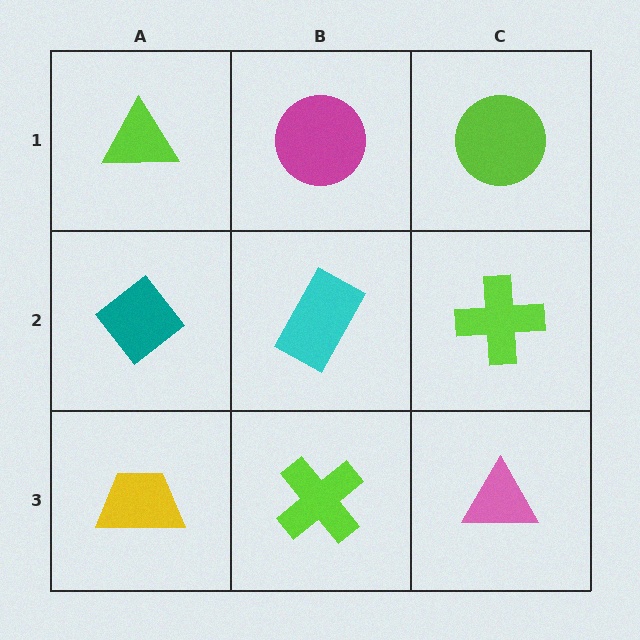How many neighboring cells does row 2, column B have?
4.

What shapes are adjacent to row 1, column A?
A teal diamond (row 2, column A), a magenta circle (row 1, column B).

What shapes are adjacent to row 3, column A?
A teal diamond (row 2, column A), a lime cross (row 3, column B).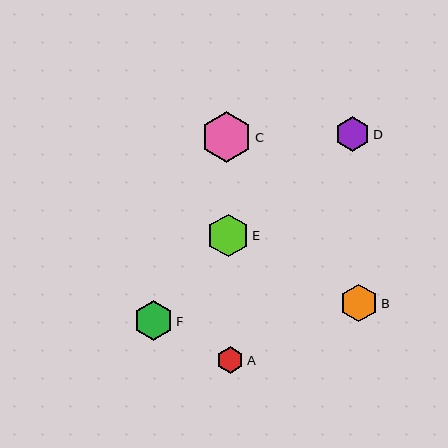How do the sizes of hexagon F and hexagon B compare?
Hexagon F and hexagon B are approximately the same size.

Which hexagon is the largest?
Hexagon C is the largest with a size of approximately 50 pixels.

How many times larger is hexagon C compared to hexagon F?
Hexagon C is approximately 1.3 times the size of hexagon F.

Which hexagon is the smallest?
Hexagon A is the smallest with a size of approximately 27 pixels.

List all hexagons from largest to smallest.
From largest to smallest: C, E, F, B, D, A.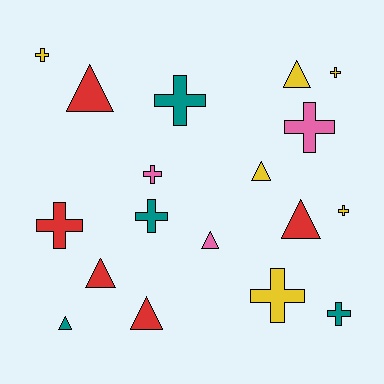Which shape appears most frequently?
Cross, with 10 objects.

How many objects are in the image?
There are 18 objects.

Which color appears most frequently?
Yellow, with 6 objects.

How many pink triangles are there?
There is 1 pink triangle.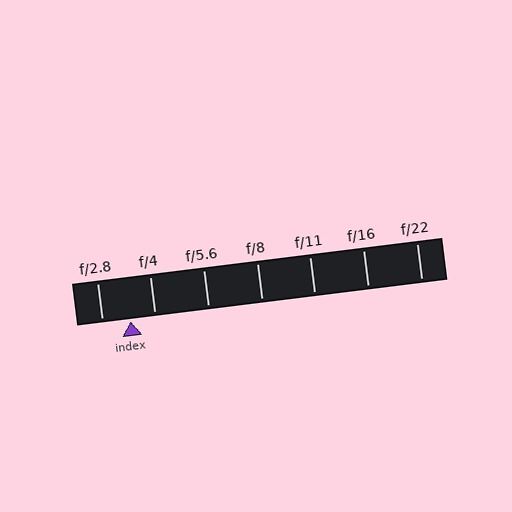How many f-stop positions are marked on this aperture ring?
There are 7 f-stop positions marked.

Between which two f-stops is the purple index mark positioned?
The index mark is between f/2.8 and f/4.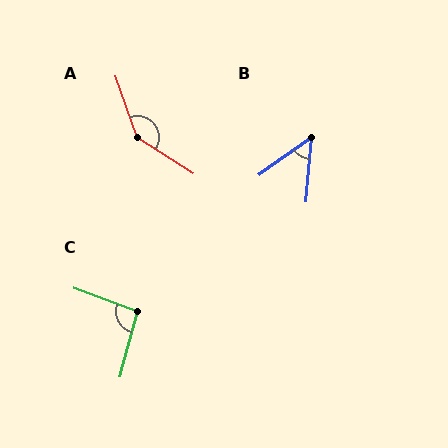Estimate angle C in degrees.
Approximately 96 degrees.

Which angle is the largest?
A, at approximately 142 degrees.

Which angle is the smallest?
B, at approximately 49 degrees.